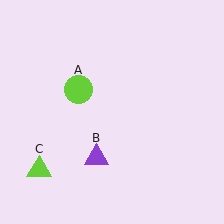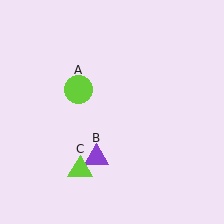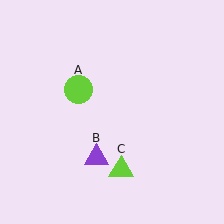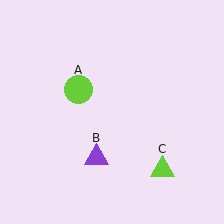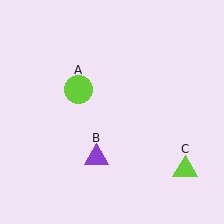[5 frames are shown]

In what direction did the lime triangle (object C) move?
The lime triangle (object C) moved right.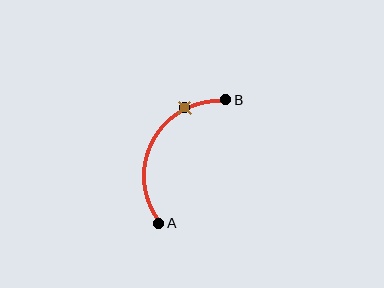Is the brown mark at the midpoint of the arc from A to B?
No. The brown mark lies on the arc but is closer to endpoint B. The arc midpoint would be at the point on the curve equidistant along the arc from both A and B.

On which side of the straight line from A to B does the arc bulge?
The arc bulges to the left of the straight line connecting A and B.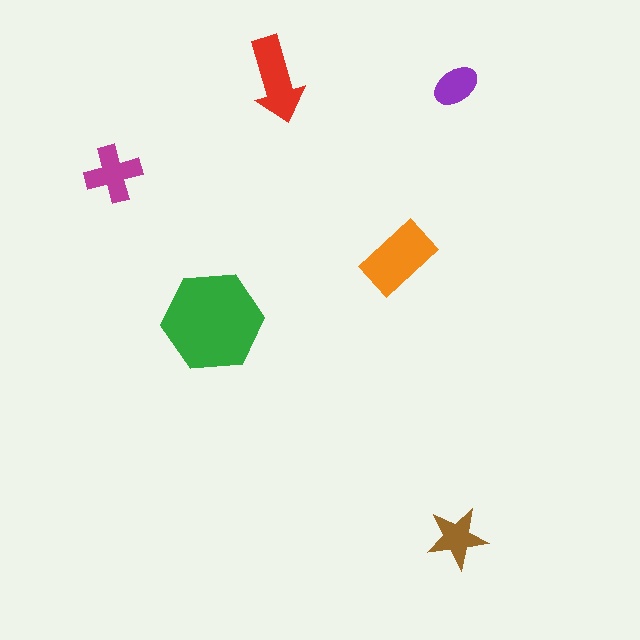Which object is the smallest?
The purple ellipse.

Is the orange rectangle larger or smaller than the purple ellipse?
Larger.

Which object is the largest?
The green hexagon.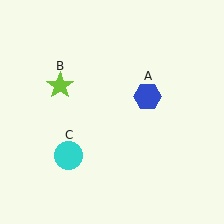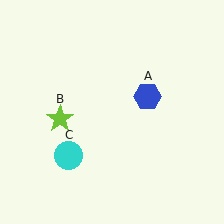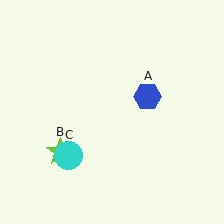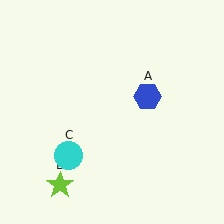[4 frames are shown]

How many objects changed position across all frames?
1 object changed position: lime star (object B).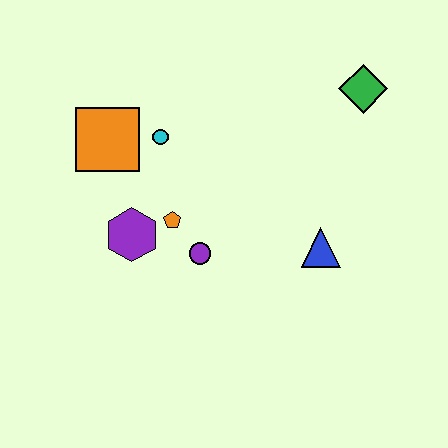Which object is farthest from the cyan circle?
The green diamond is farthest from the cyan circle.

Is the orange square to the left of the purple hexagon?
Yes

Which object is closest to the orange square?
The cyan circle is closest to the orange square.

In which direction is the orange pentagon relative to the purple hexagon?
The orange pentagon is to the right of the purple hexagon.